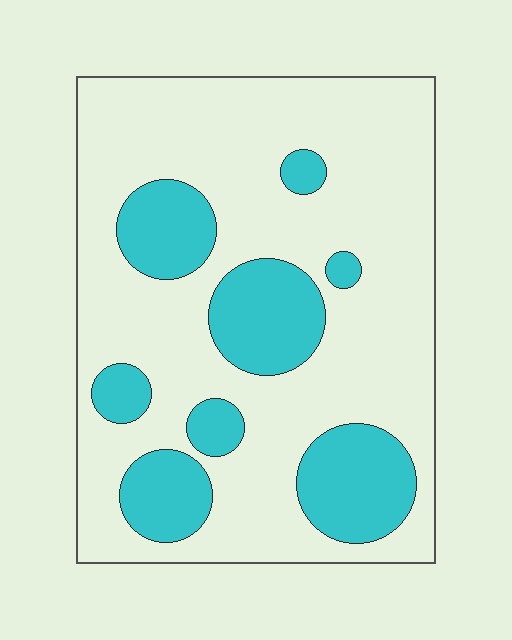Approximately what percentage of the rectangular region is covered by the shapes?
Approximately 25%.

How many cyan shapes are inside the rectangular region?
8.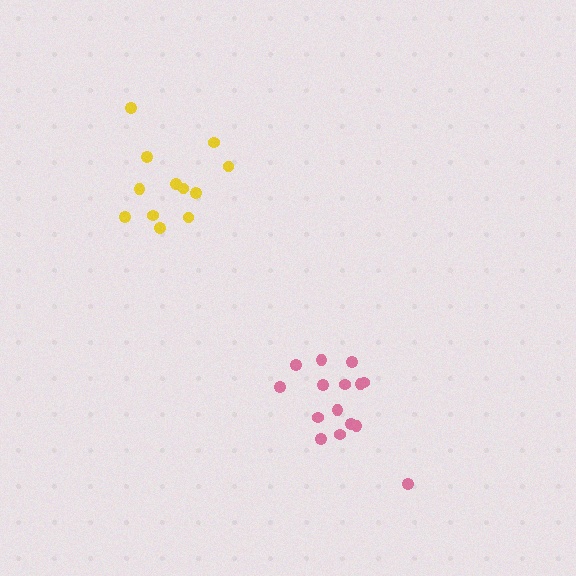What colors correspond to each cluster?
The clusters are colored: pink, yellow.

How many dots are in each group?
Group 1: 15 dots, Group 2: 12 dots (27 total).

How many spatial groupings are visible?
There are 2 spatial groupings.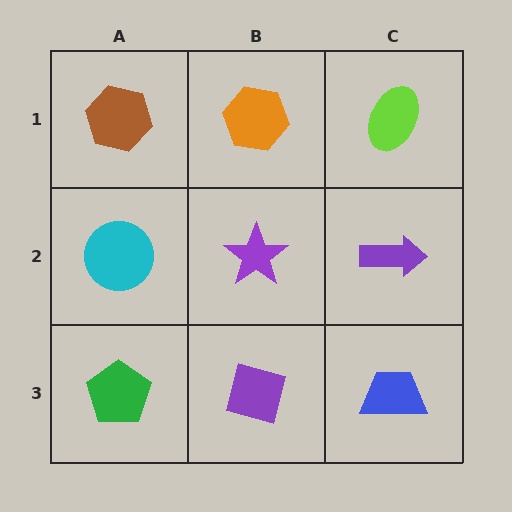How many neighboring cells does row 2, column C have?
3.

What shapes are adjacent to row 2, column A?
A brown hexagon (row 1, column A), a green pentagon (row 3, column A), a purple star (row 2, column B).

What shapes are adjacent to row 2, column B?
An orange hexagon (row 1, column B), a purple diamond (row 3, column B), a cyan circle (row 2, column A), a purple arrow (row 2, column C).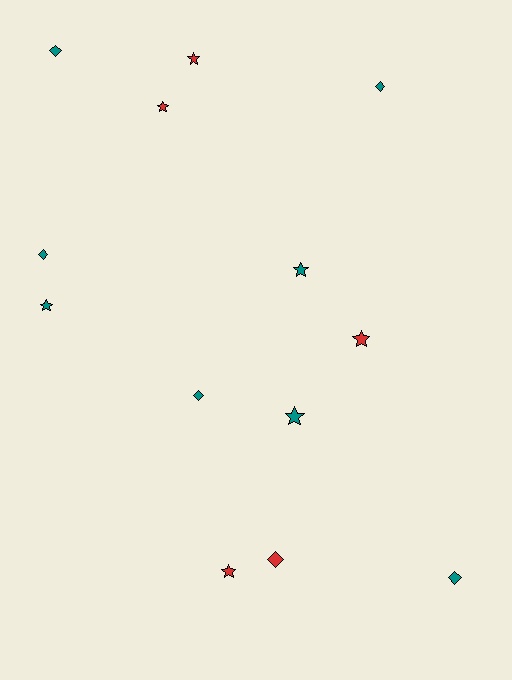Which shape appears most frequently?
Star, with 7 objects.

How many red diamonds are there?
There is 1 red diamond.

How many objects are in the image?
There are 13 objects.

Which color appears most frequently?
Teal, with 8 objects.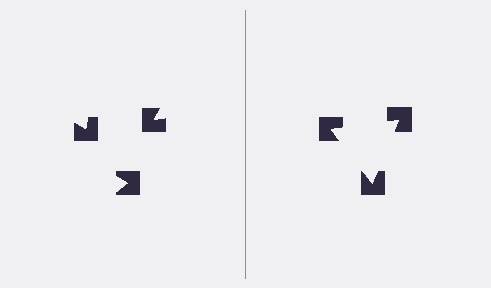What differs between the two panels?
The notched squares are positioned identically on both sides; only the wedge orientations differ. On the right they align to a triangle; on the left they are misaligned.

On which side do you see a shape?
An illusory triangle appears on the right side. On the left side the wedge cuts are rotated, so no coherent shape forms.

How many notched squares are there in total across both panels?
6 — 3 on each side.